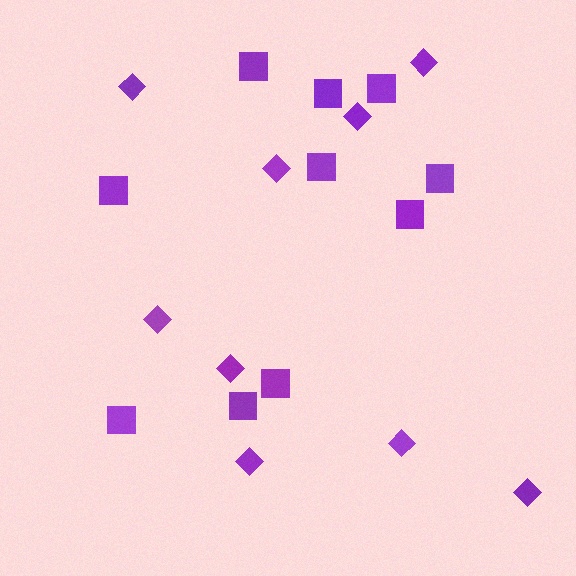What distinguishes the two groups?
There are 2 groups: one group of diamonds (9) and one group of squares (10).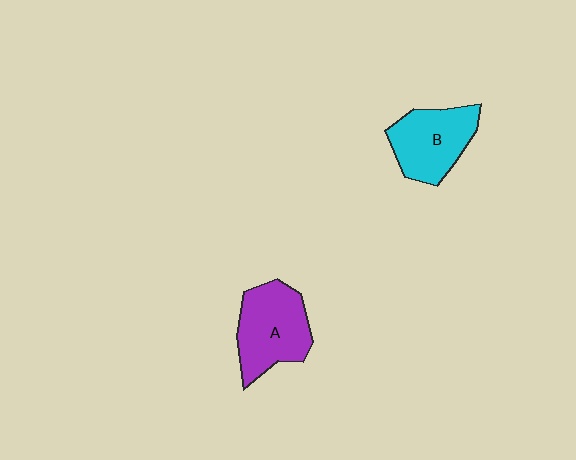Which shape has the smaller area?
Shape B (cyan).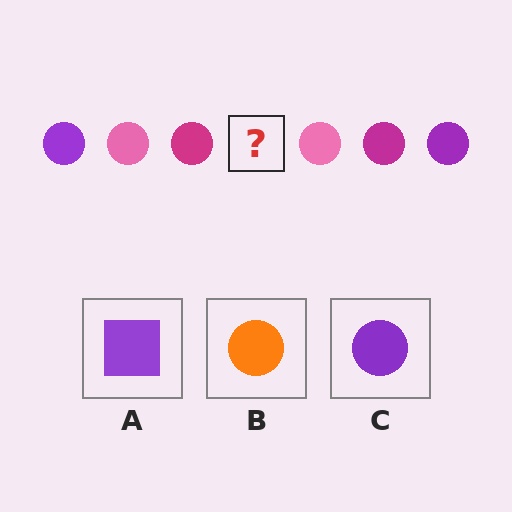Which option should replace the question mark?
Option C.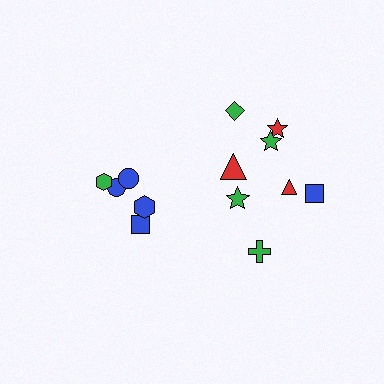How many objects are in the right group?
There are 8 objects.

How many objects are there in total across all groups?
There are 13 objects.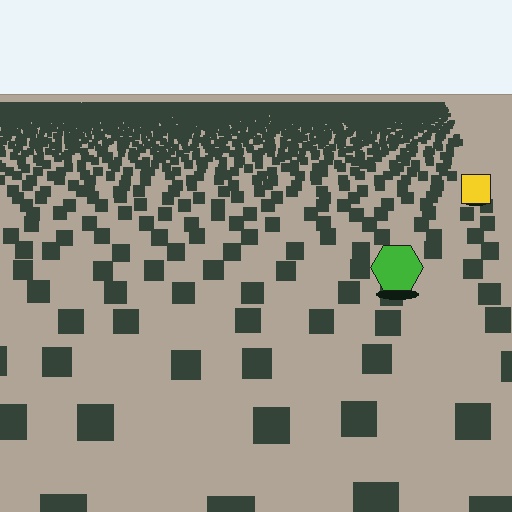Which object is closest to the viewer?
The green hexagon is closest. The texture marks near it are larger and more spread out.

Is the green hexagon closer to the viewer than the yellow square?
Yes. The green hexagon is closer — you can tell from the texture gradient: the ground texture is coarser near it.